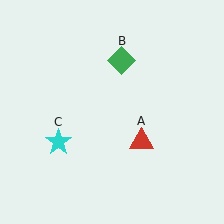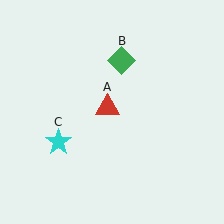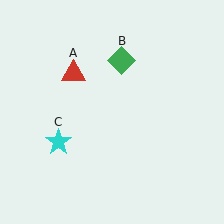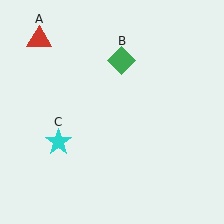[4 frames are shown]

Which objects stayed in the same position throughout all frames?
Green diamond (object B) and cyan star (object C) remained stationary.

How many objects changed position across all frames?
1 object changed position: red triangle (object A).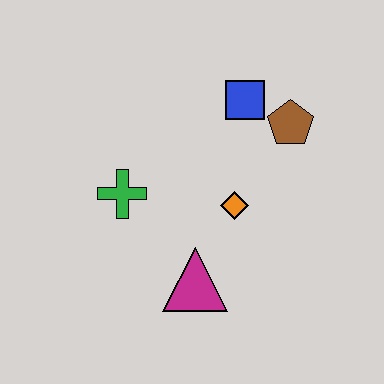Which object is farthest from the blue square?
The magenta triangle is farthest from the blue square.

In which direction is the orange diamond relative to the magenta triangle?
The orange diamond is above the magenta triangle.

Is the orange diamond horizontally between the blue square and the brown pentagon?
No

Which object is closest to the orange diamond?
The magenta triangle is closest to the orange diamond.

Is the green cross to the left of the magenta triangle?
Yes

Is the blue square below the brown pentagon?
No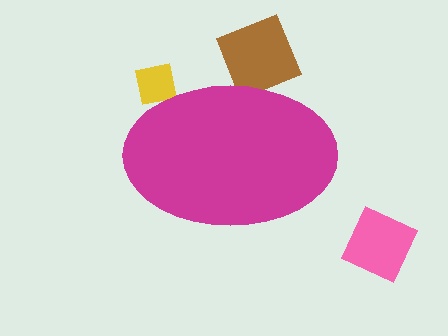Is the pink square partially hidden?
No, the pink square is fully visible.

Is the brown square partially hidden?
Yes, the brown square is partially hidden behind the magenta ellipse.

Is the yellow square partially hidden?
Yes, the yellow square is partially hidden behind the magenta ellipse.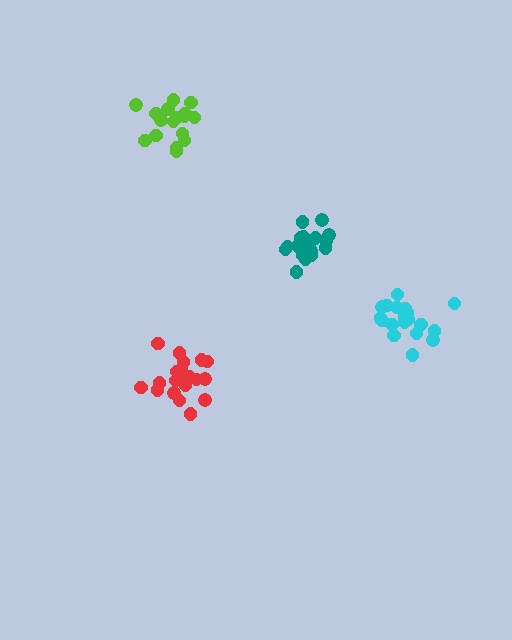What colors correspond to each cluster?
The clusters are colored: cyan, teal, red, lime.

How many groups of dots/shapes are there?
There are 4 groups.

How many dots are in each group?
Group 1: 20 dots, Group 2: 18 dots, Group 3: 20 dots, Group 4: 17 dots (75 total).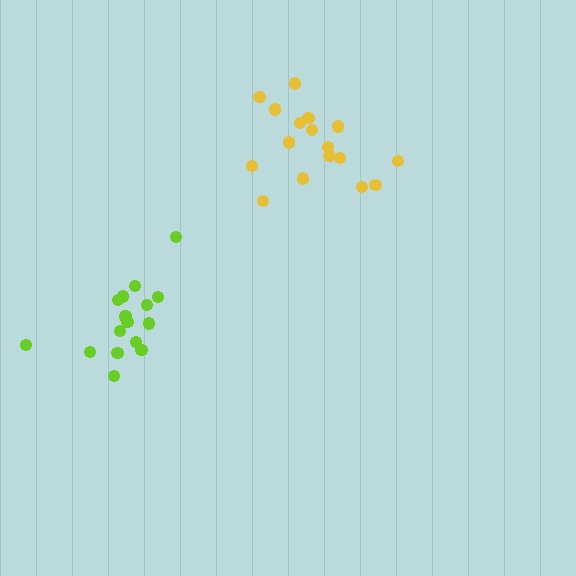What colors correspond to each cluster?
The clusters are colored: yellow, lime.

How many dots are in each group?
Group 1: 17 dots, Group 2: 17 dots (34 total).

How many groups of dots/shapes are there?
There are 2 groups.